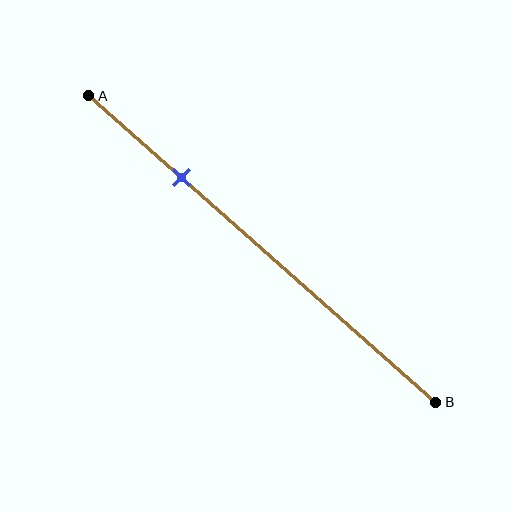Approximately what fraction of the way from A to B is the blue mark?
The blue mark is approximately 25% of the way from A to B.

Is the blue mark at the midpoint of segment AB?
No, the mark is at about 25% from A, not at the 50% midpoint.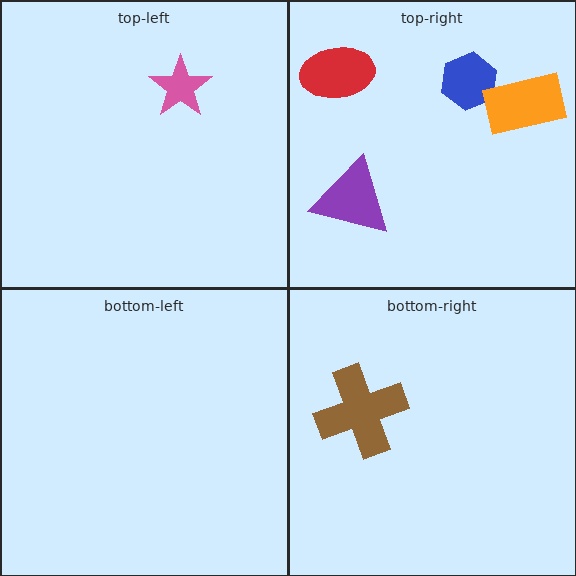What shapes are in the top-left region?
The pink star.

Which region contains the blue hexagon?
The top-right region.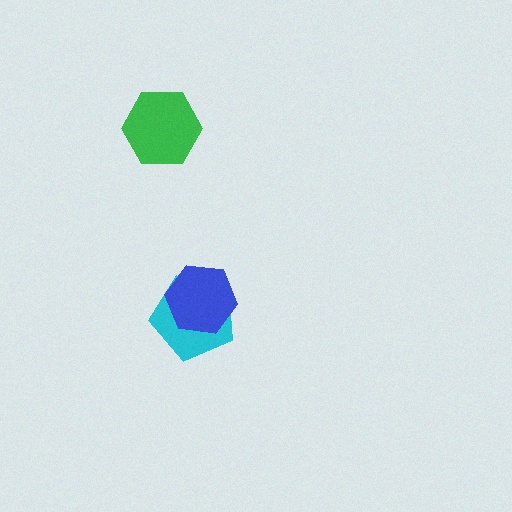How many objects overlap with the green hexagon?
0 objects overlap with the green hexagon.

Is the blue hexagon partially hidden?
No, no other shape covers it.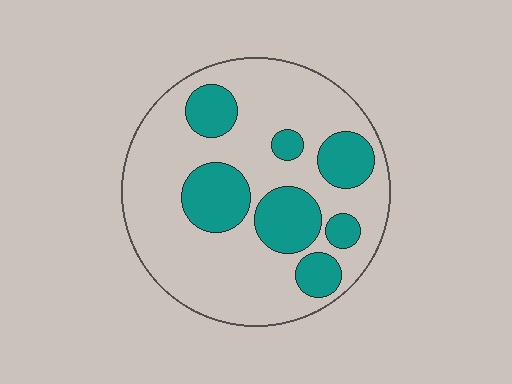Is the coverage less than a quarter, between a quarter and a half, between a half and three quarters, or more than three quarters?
Between a quarter and a half.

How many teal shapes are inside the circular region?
7.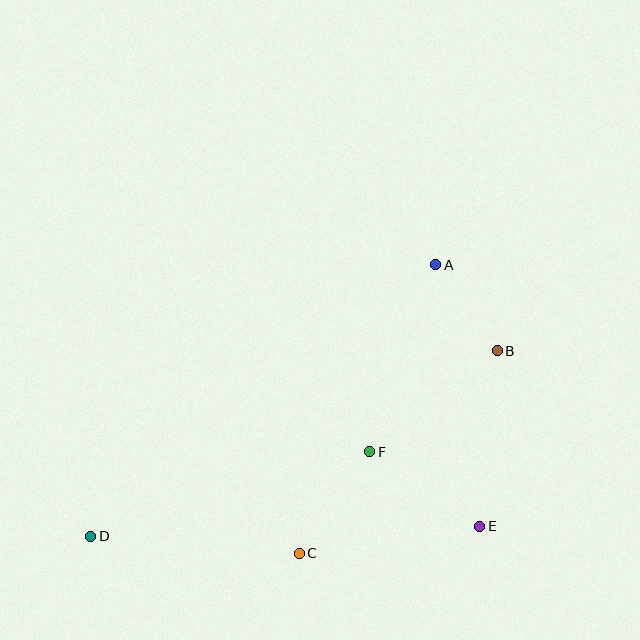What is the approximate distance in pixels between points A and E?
The distance between A and E is approximately 265 pixels.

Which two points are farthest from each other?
Points B and D are farthest from each other.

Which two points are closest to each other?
Points A and B are closest to each other.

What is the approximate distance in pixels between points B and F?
The distance between B and F is approximately 163 pixels.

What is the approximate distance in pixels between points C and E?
The distance between C and E is approximately 183 pixels.